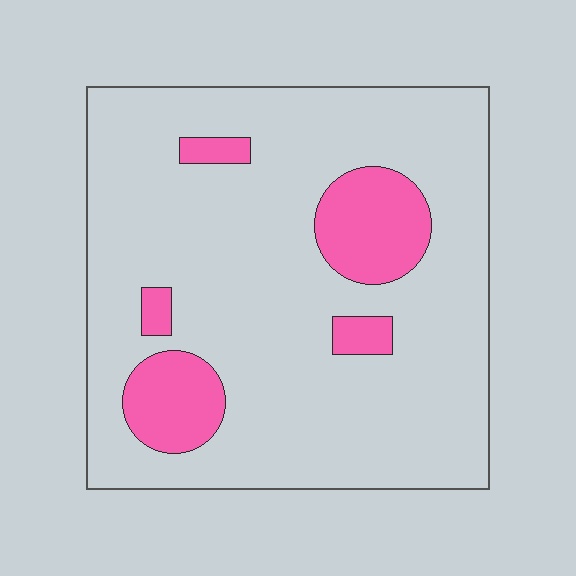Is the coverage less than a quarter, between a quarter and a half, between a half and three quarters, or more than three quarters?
Less than a quarter.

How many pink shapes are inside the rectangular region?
5.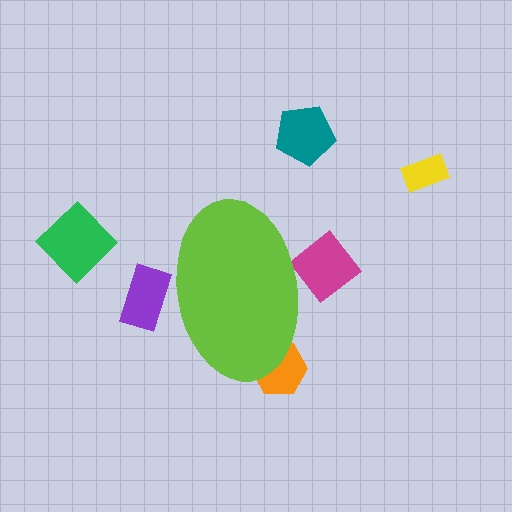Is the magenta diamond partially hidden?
Yes, the magenta diamond is partially hidden behind the lime ellipse.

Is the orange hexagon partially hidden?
Yes, the orange hexagon is partially hidden behind the lime ellipse.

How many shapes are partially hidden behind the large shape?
3 shapes are partially hidden.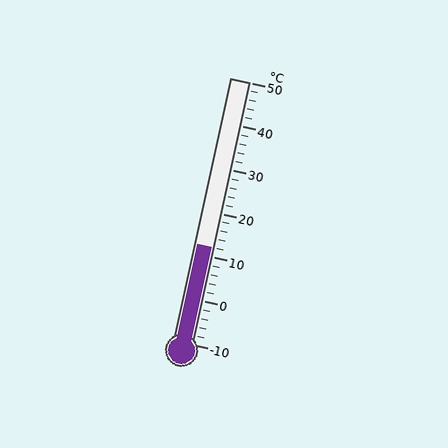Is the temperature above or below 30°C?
The temperature is below 30°C.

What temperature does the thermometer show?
The thermometer shows approximately 12°C.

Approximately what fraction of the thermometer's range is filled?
The thermometer is filled to approximately 35% of its range.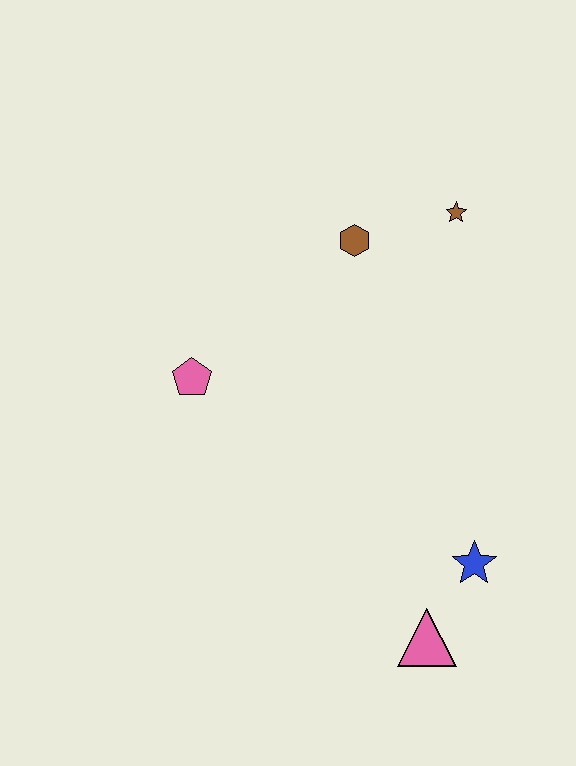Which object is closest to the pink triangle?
The blue star is closest to the pink triangle.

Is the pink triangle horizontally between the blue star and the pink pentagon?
Yes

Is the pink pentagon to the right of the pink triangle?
No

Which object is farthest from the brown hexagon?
The pink triangle is farthest from the brown hexagon.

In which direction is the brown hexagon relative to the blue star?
The brown hexagon is above the blue star.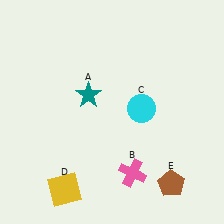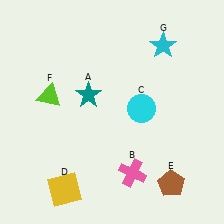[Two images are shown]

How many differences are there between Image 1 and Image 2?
There are 2 differences between the two images.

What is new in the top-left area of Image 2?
A lime triangle (F) was added in the top-left area of Image 2.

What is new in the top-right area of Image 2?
A cyan star (G) was added in the top-right area of Image 2.